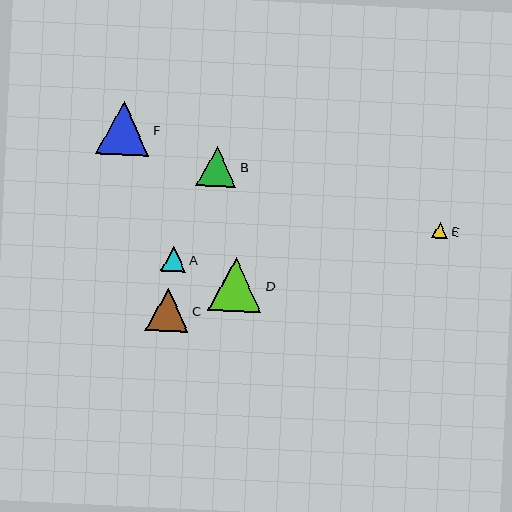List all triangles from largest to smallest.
From largest to smallest: D, F, C, B, A, E.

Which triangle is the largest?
Triangle D is the largest with a size of approximately 54 pixels.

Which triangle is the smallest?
Triangle E is the smallest with a size of approximately 16 pixels.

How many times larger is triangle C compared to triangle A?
Triangle C is approximately 1.8 times the size of triangle A.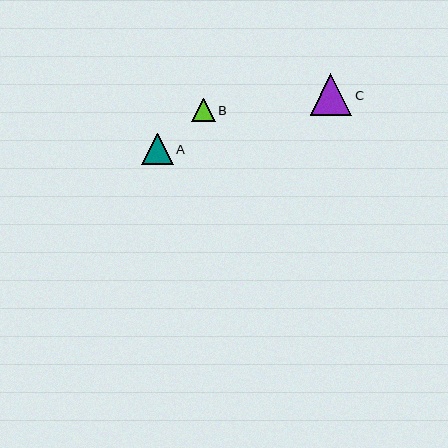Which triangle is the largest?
Triangle C is the largest with a size of approximately 41 pixels.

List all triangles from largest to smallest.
From largest to smallest: C, A, B.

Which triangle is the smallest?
Triangle B is the smallest with a size of approximately 23 pixels.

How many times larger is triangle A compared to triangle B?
Triangle A is approximately 1.4 times the size of triangle B.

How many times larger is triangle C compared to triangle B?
Triangle C is approximately 1.8 times the size of triangle B.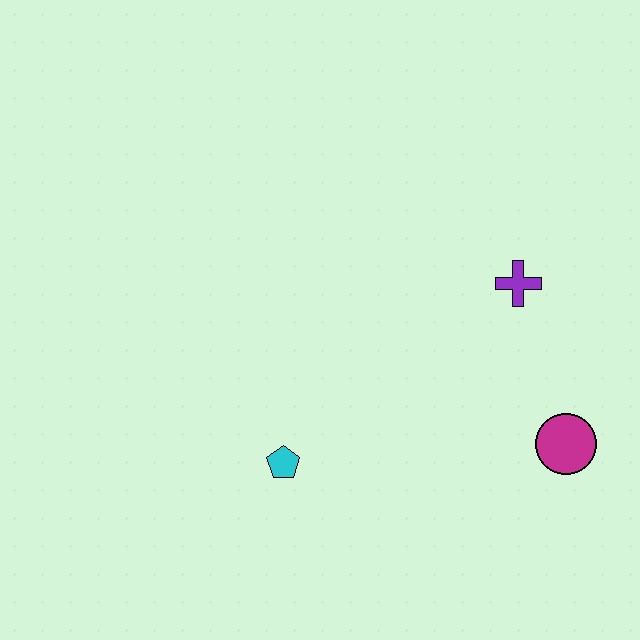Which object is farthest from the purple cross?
The cyan pentagon is farthest from the purple cross.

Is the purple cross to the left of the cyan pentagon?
No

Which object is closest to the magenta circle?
The purple cross is closest to the magenta circle.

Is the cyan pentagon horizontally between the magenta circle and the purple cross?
No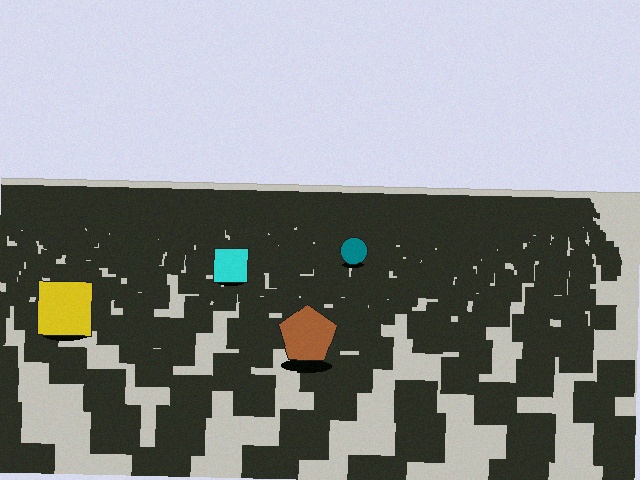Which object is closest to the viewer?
The brown pentagon is closest. The texture marks near it are larger and more spread out.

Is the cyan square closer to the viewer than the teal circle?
Yes. The cyan square is closer — you can tell from the texture gradient: the ground texture is coarser near it.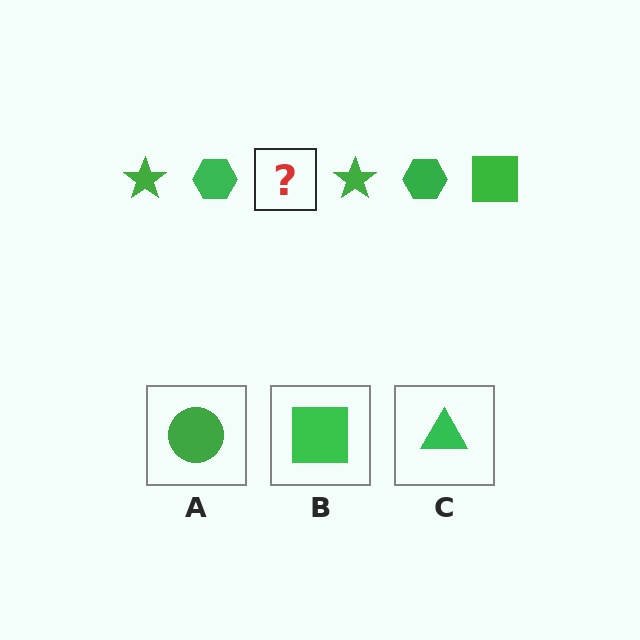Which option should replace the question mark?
Option B.